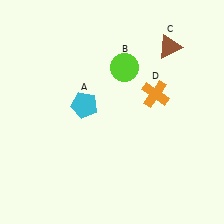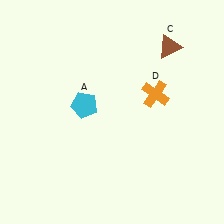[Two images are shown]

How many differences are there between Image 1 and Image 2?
There is 1 difference between the two images.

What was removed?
The lime circle (B) was removed in Image 2.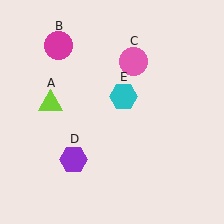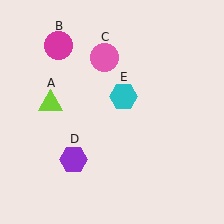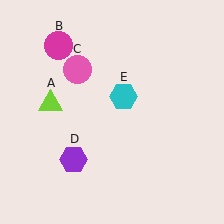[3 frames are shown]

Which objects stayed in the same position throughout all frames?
Lime triangle (object A) and magenta circle (object B) and purple hexagon (object D) and cyan hexagon (object E) remained stationary.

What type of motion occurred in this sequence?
The pink circle (object C) rotated counterclockwise around the center of the scene.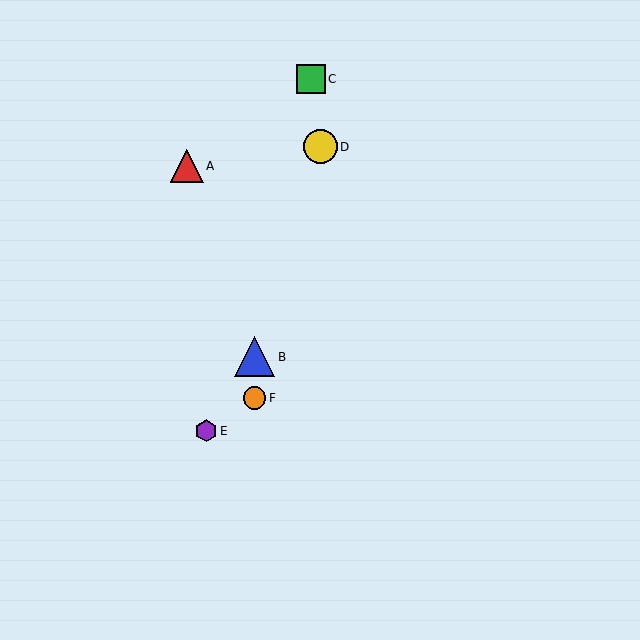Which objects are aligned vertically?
Objects B, F are aligned vertically.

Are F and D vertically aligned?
No, F is at x≈255 and D is at x≈320.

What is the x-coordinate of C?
Object C is at x≈311.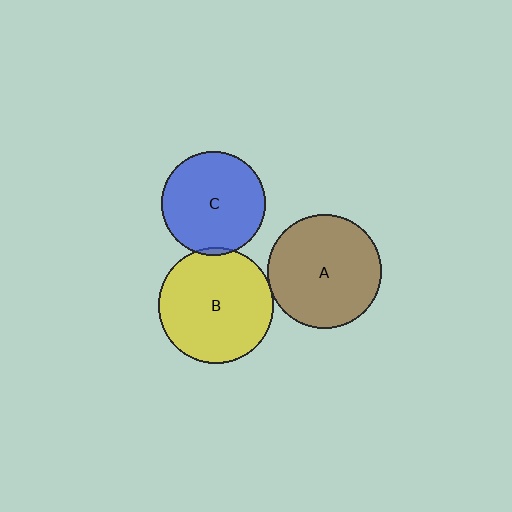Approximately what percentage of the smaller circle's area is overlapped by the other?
Approximately 5%.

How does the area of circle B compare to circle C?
Approximately 1.2 times.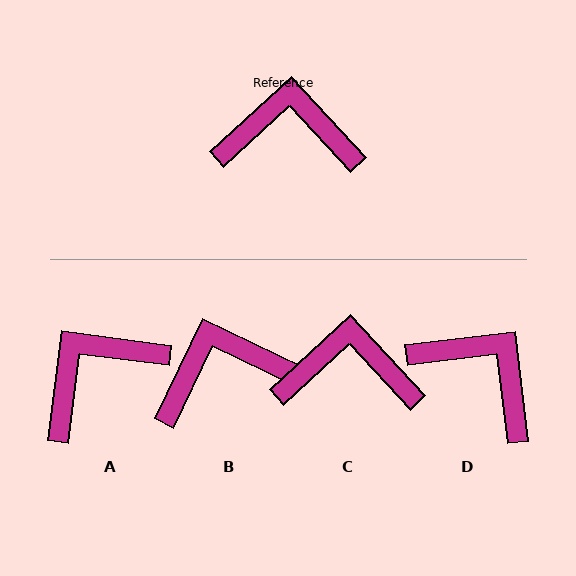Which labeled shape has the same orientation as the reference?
C.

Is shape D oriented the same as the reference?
No, it is off by about 36 degrees.